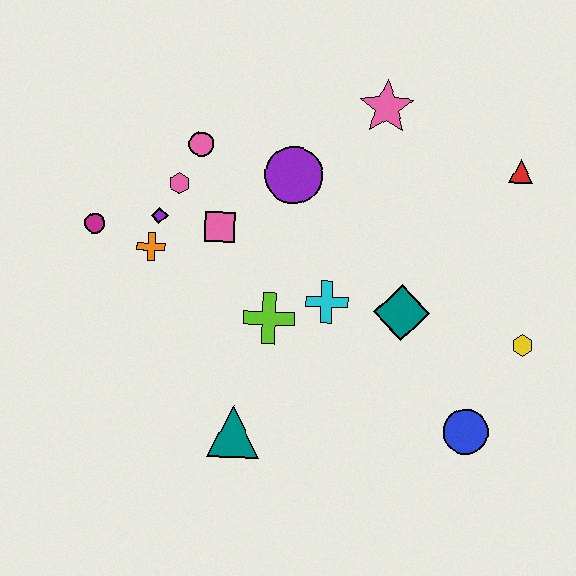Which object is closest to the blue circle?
The yellow hexagon is closest to the blue circle.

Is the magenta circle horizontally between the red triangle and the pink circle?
No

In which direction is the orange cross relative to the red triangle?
The orange cross is to the left of the red triangle.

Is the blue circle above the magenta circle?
No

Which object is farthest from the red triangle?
The magenta circle is farthest from the red triangle.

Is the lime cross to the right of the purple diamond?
Yes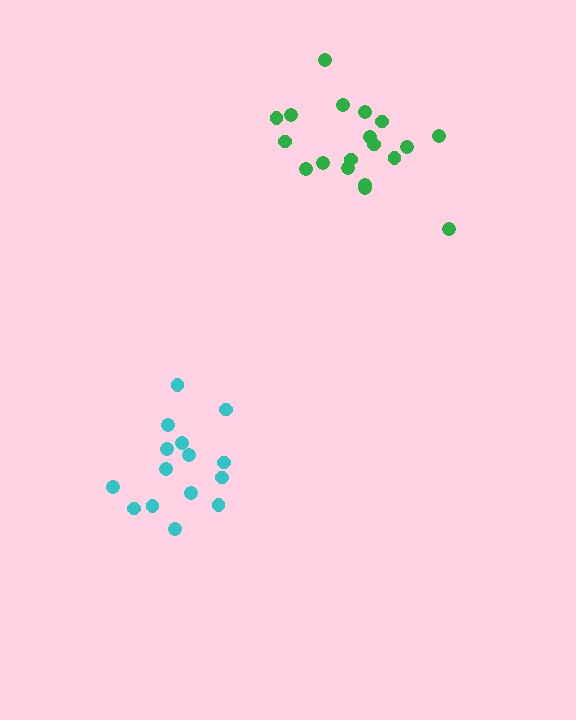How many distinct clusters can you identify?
There are 2 distinct clusters.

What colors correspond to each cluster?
The clusters are colored: cyan, green.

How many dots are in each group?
Group 1: 15 dots, Group 2: 19 dots (34 total).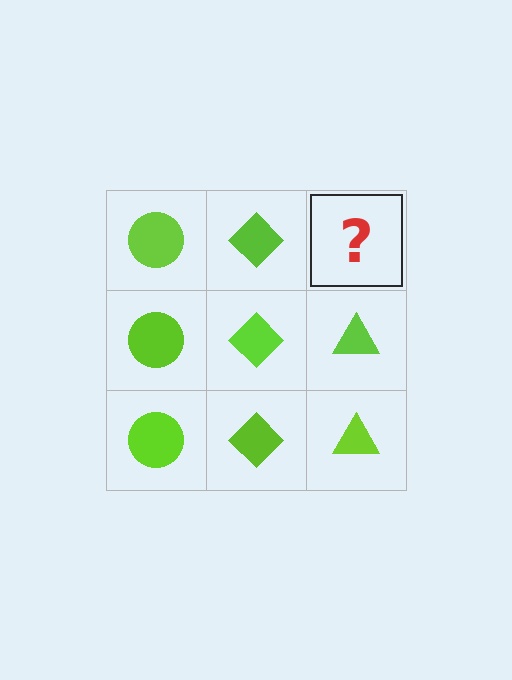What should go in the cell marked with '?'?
The missing cell should contain a lime triangle.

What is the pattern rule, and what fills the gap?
The rule is that each column has a consistent shape. The gap should be filled with a lime triangle.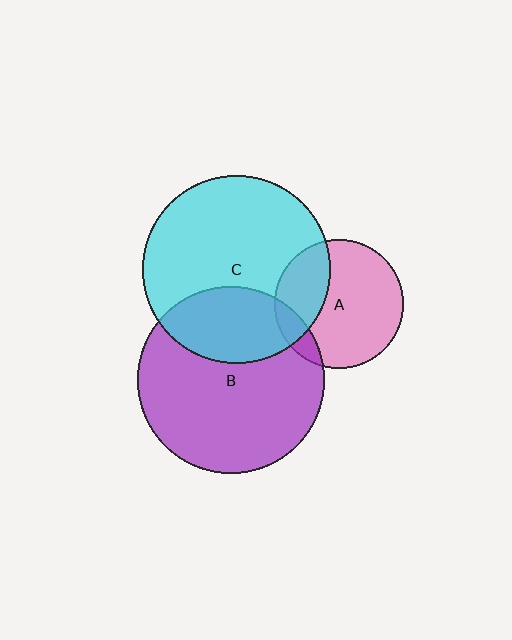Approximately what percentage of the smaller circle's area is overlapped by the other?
Approximately 30%.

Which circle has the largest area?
Circle C (cyan).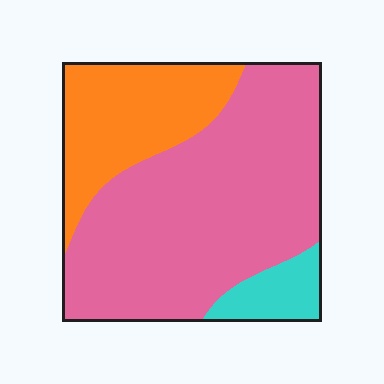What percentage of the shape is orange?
Orange covers around 25% of the shape.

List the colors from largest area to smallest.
From largest to smallest: pink, orange, cyan.